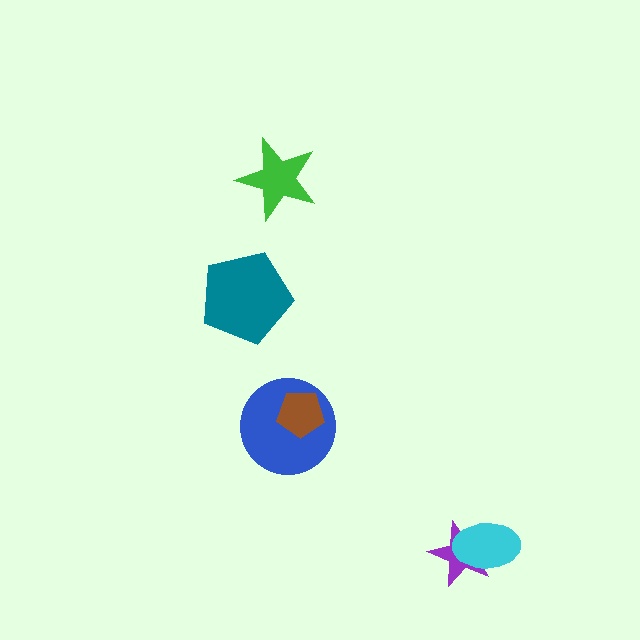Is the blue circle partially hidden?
Yes, it is partially covered by another shape.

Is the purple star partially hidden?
Yes, it is partially covered by another shape.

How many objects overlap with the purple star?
1 object overlaps with the purple star.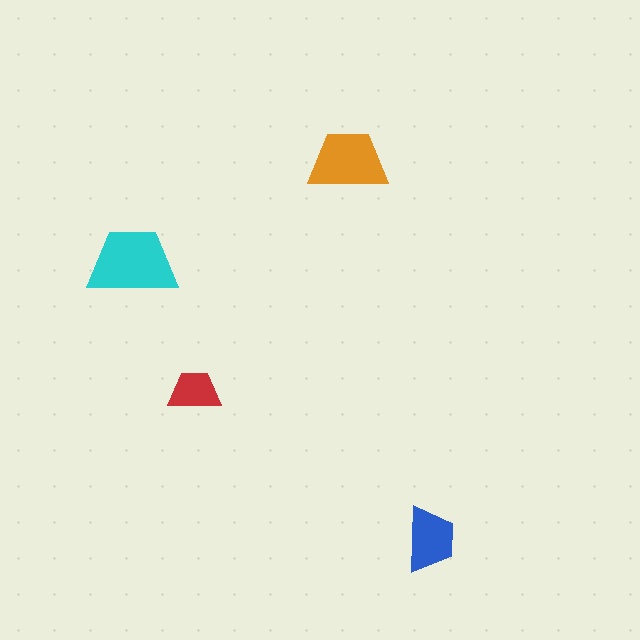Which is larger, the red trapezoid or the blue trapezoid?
The blue one.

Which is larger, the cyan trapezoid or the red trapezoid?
The cyan one.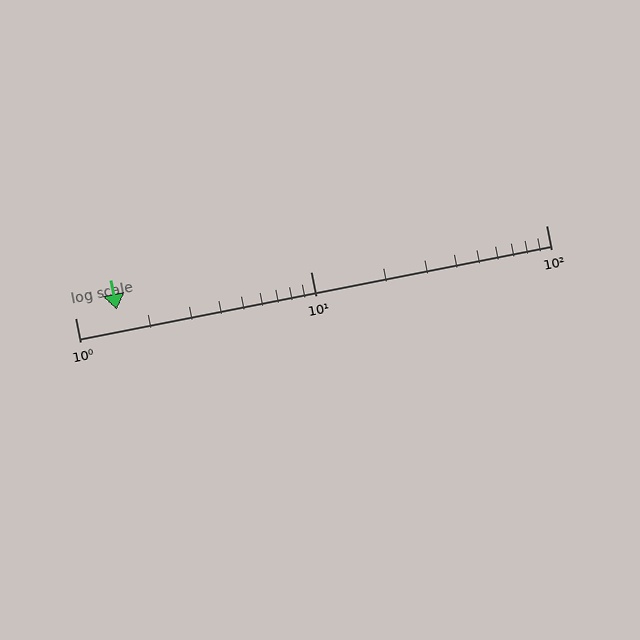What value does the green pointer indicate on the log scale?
The pointer indicates approximately 1.5.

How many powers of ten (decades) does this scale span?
The scale spans 2 decades, from 1 to 100.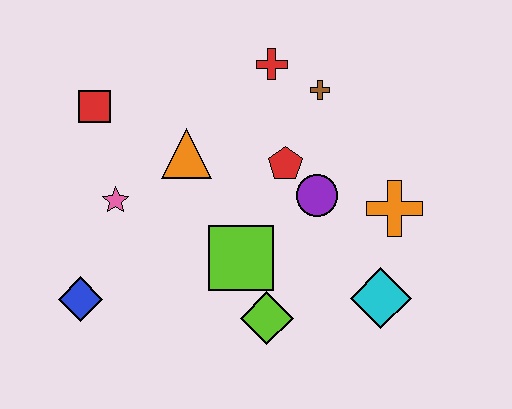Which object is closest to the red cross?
The brown cross is closest to the red cross.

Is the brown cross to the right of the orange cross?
No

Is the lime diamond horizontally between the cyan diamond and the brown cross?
No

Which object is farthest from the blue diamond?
The orange cross is farthest from the blue diamond.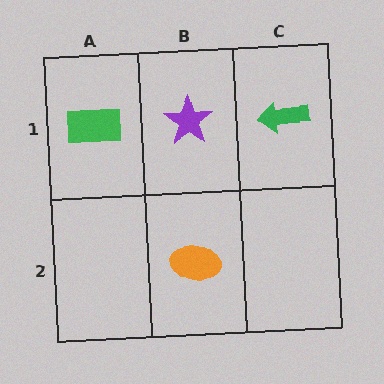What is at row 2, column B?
An orange ellipse.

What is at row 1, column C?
A green arrow.